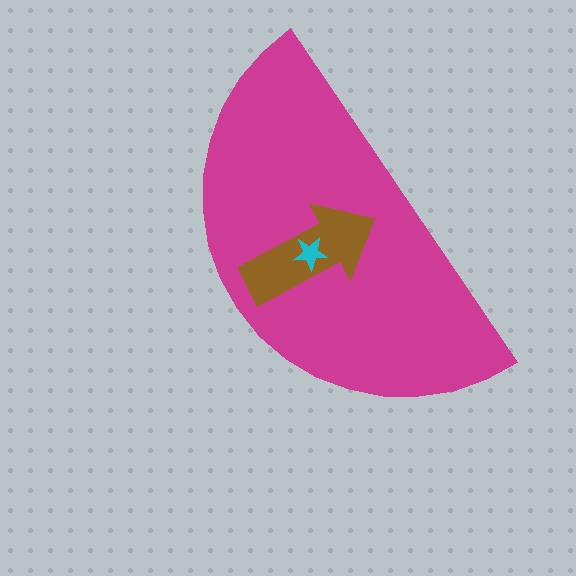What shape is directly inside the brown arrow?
The cyan star.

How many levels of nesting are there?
3.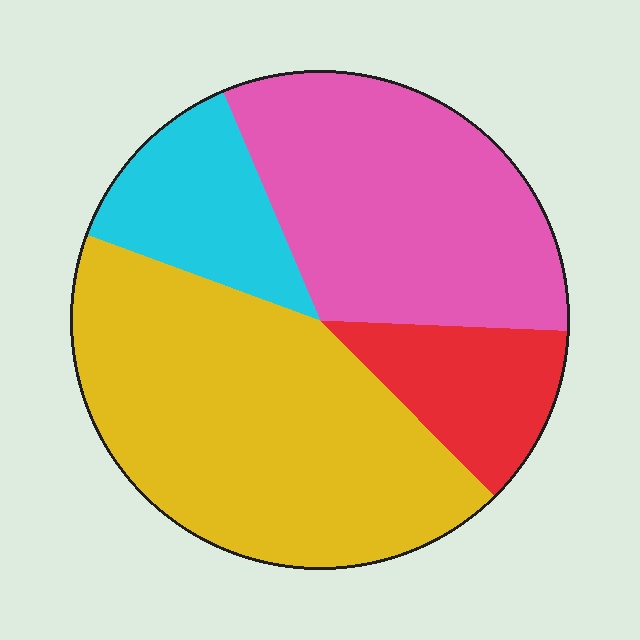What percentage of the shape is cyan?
Cyan covers around 15% of the shape.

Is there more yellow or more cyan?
Yellow.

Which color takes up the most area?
Yellow, at roughly 45%.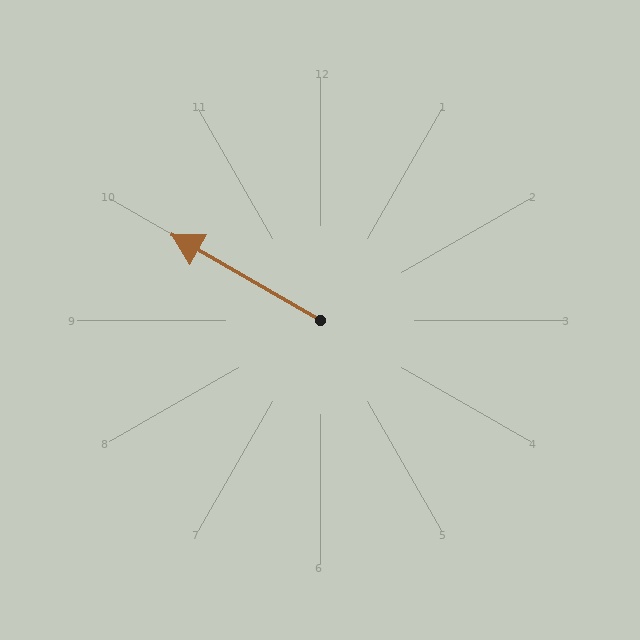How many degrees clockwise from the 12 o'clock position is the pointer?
Approximately 300 degrees.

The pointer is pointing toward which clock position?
Roughly 10 o'clock.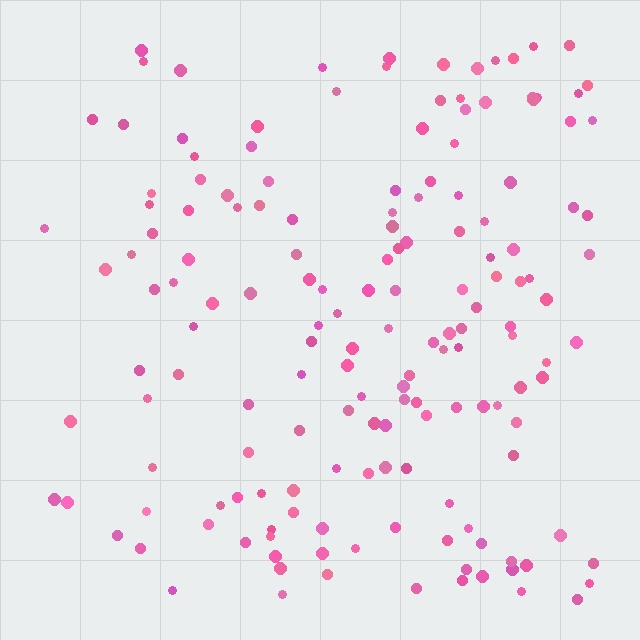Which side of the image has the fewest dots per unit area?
The left.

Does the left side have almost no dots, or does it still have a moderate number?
Still a moderate number, just noticeably fewer than the right.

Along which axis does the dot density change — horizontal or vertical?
Horizontal.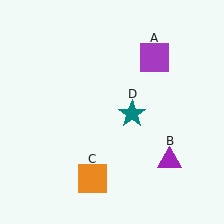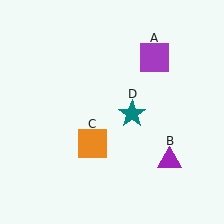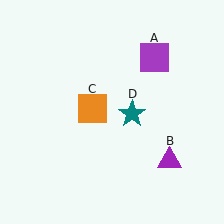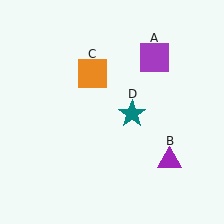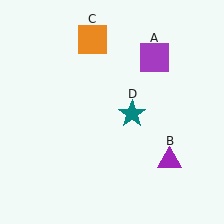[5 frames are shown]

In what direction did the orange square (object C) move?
The orange square (object C) moved up.